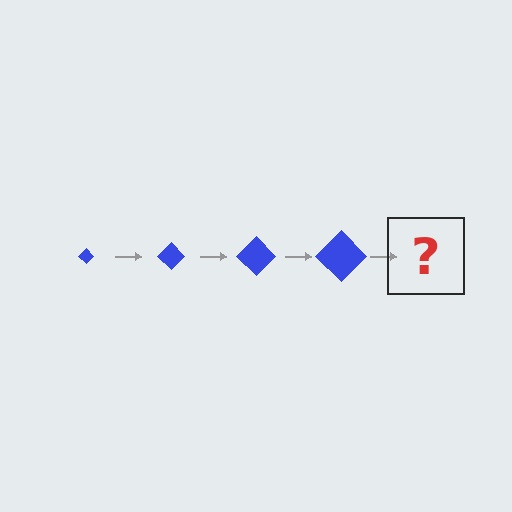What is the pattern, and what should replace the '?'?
The pattern is that the diamond gets progressively larger each step. The '?' should be a blue diamond, larger than the previous one.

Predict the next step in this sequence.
The next step is a blue diamond, larger than the previous one.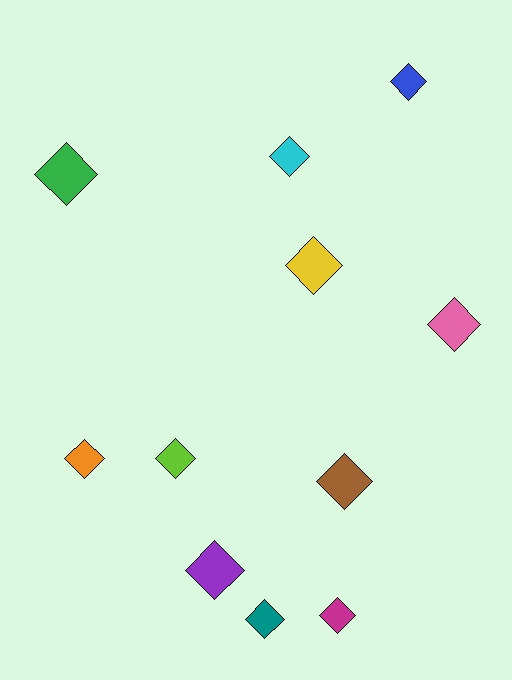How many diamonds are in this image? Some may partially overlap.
There are 11 diamonds.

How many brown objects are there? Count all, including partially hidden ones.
There is 1 brown object.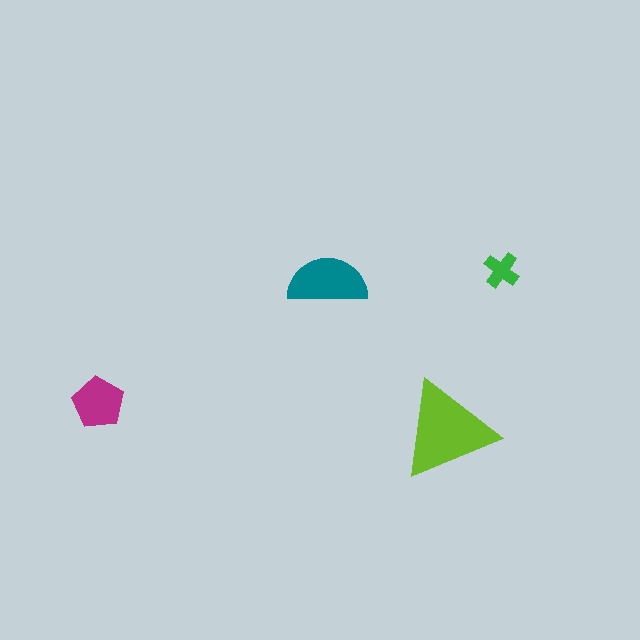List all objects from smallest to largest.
The green cross, the magenta pentagon, the teal semicircle, the lime triangle.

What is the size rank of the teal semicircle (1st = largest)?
2nd.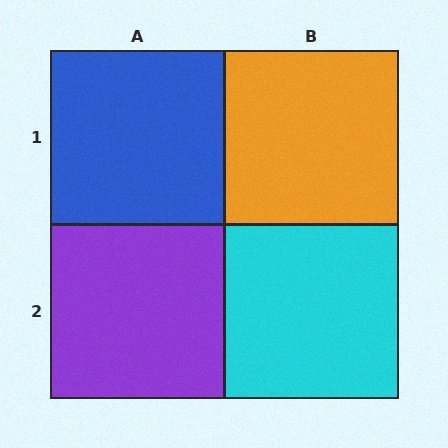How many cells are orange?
1 cell is orange.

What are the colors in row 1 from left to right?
Blue, orange.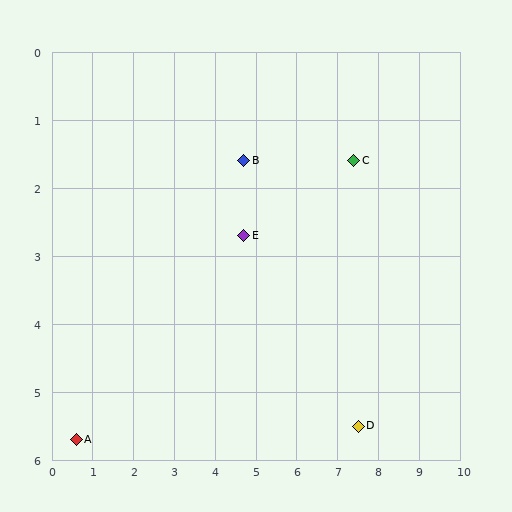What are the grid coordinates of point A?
Point A is at approximately (0.6, 5.7).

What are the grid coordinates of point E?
Point E is at approximately (4.7, 2.7).